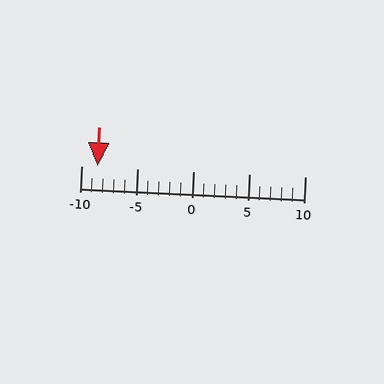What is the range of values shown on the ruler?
The ruler shows values from -10 to 10.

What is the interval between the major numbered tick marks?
The major tick marks are spaced 5 units apart.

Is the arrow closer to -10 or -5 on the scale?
The arrow is closer to -10.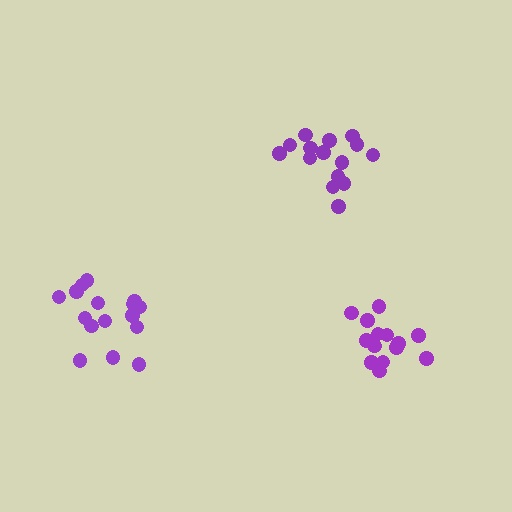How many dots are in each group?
Group 1: 14 dots, Group 2: 16 dots, Group 3: 15 dots (45 total).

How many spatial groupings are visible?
There are 3 spatial groupings.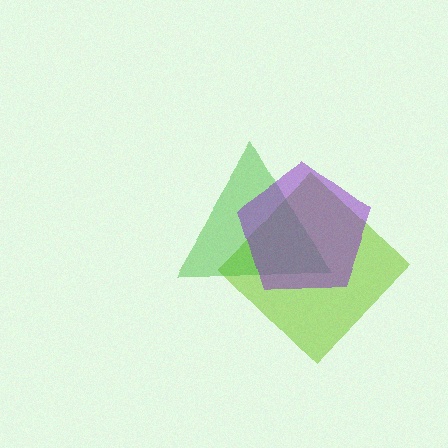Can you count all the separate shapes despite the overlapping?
Yes, there are 3 separate shapes.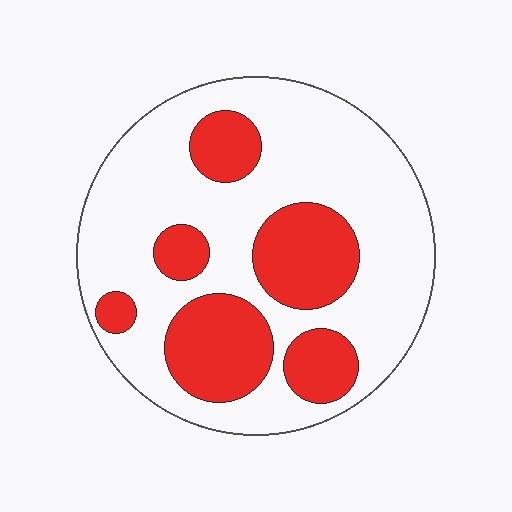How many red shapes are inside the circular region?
6.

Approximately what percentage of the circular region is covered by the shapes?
Approximately 30%.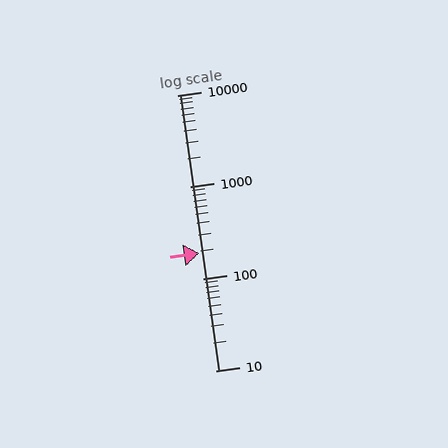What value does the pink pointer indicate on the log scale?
The pointer indicates approximately 190.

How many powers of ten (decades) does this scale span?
The scale spans 3 decades, from 10 to 10000.